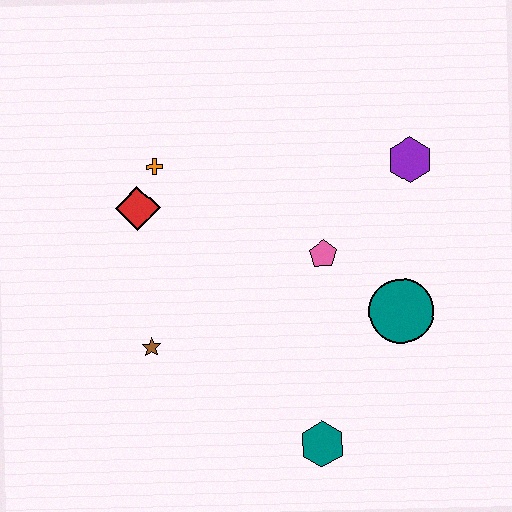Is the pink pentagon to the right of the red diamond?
Yes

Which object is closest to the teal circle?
The pink pentagon is closest to the teal circle.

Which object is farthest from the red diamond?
The teal hexagon is farthest from the red diamond.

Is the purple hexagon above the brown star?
Yes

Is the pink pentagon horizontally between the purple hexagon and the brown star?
Yes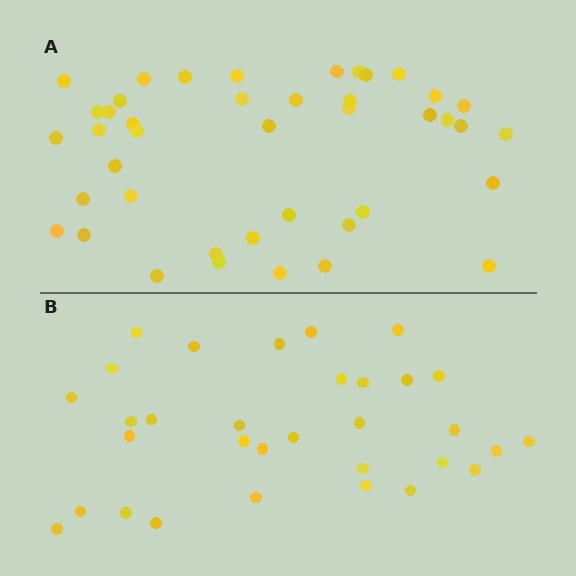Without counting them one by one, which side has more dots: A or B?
Region A (the top region) has more dots.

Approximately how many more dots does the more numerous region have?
Region A has roughly 10 or so more dots than region B.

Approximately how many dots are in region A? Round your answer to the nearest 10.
About 40 dots. (The exact count is 42, which rounds to 40.)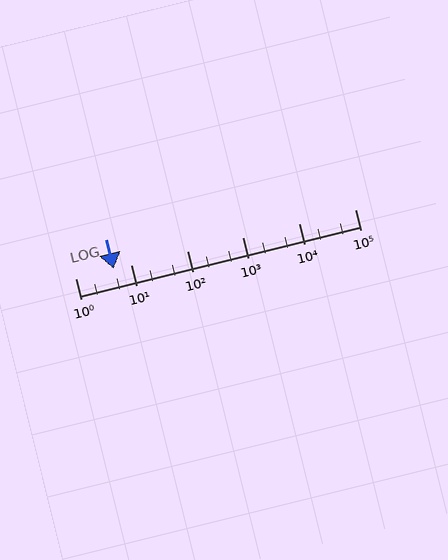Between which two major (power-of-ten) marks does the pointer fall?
The pointer is between 1 and 10.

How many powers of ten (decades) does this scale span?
The scale spans 5 decades, from 1 to 100000.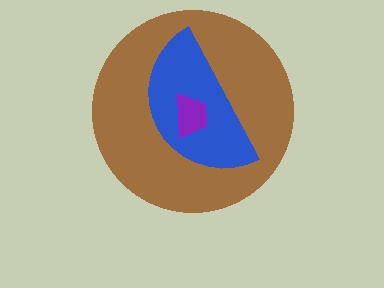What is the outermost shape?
The brown circle.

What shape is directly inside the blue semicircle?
The purple trapezoid.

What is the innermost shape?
The purple trapezoid.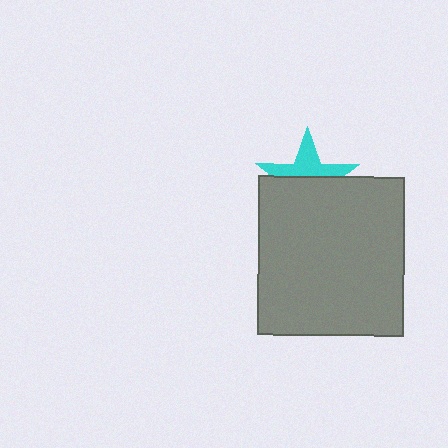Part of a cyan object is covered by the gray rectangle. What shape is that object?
It is a star.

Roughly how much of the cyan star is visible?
A small part of it is visible (roughly 44%).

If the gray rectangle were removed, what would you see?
You would see the complete cyan star.